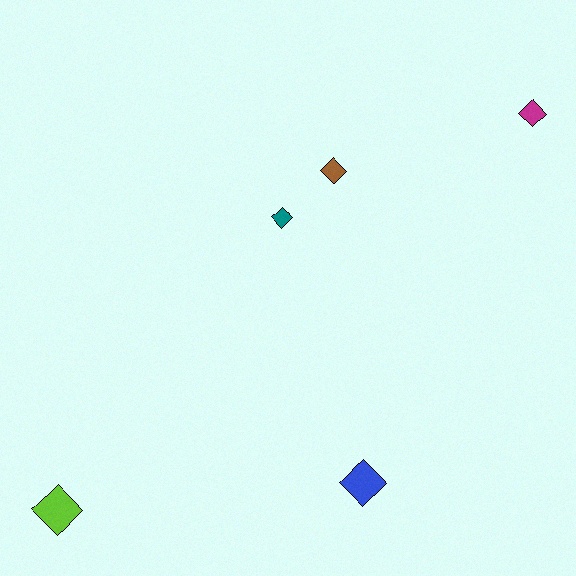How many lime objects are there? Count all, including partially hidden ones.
There is 1 lime object.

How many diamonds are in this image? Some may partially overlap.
There are 5 diamonds.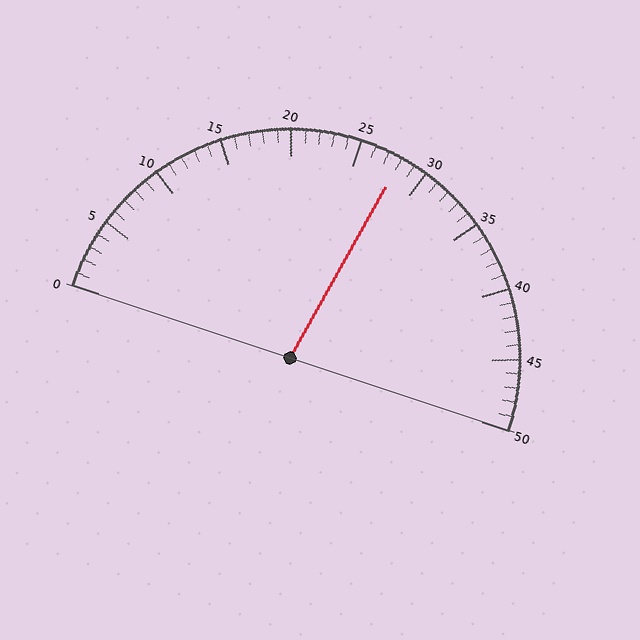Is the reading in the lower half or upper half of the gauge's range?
The reading is in the upper half of the range (0 to 50).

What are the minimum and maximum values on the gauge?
The gauge ranges from 0 to 50.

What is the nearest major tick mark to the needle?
The nearest major tick mark is 30.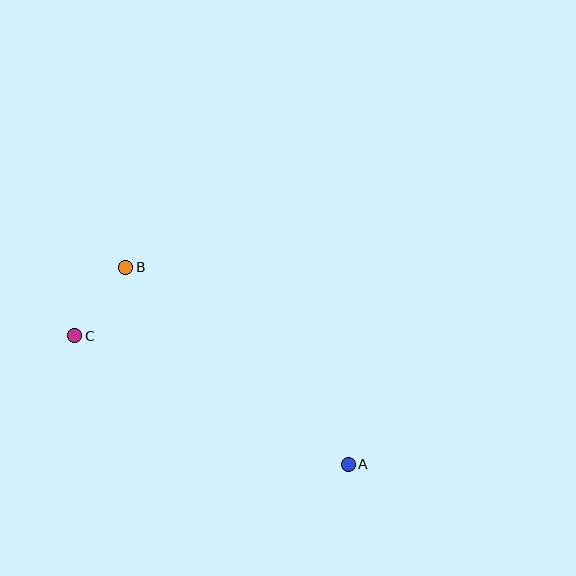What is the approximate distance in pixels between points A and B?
The distance between A and B is approximately 297 pixels.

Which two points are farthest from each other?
Points A and C are farthest from each other.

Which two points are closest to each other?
Points B and C are closest to each other.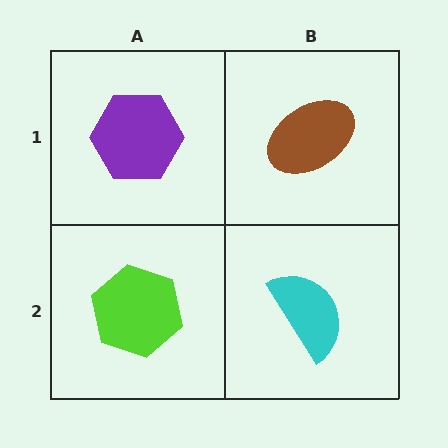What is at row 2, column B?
A cyan semicircle.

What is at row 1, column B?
A brown ellipse.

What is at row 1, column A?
A purple hexagon.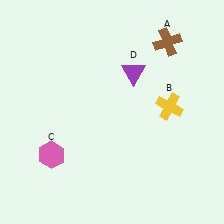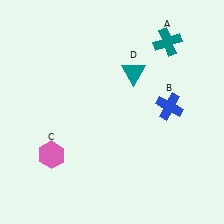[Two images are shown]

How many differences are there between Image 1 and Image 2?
There are 3 differences between the two images.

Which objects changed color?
A changed from brown to teal. B changed from yellow to blue. D changed from purple to teal.